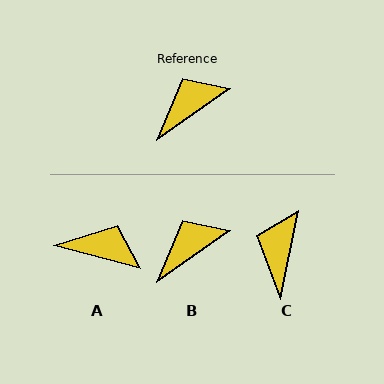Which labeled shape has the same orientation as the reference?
B.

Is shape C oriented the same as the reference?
No, it is off by about 44 degrees.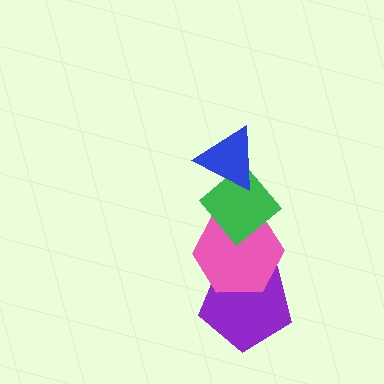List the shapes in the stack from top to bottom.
From top to bottom: the blue triangle, the green diamond, the pink hexagon, the purple pentagon.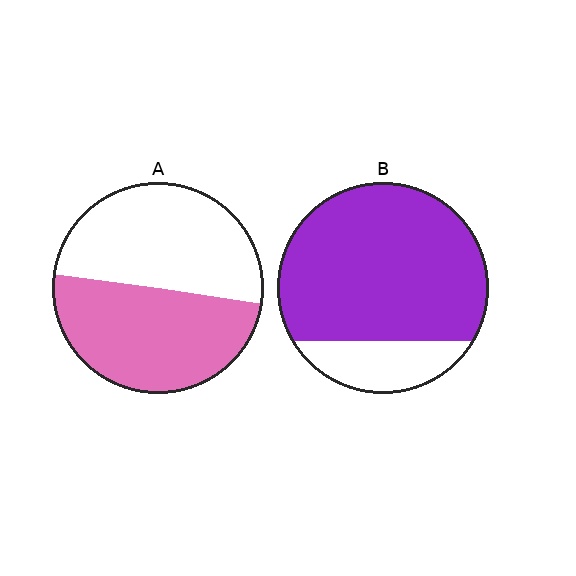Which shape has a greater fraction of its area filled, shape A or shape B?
Shape B.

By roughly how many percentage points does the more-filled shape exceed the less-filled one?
By roughly 30 percentage points (B over A).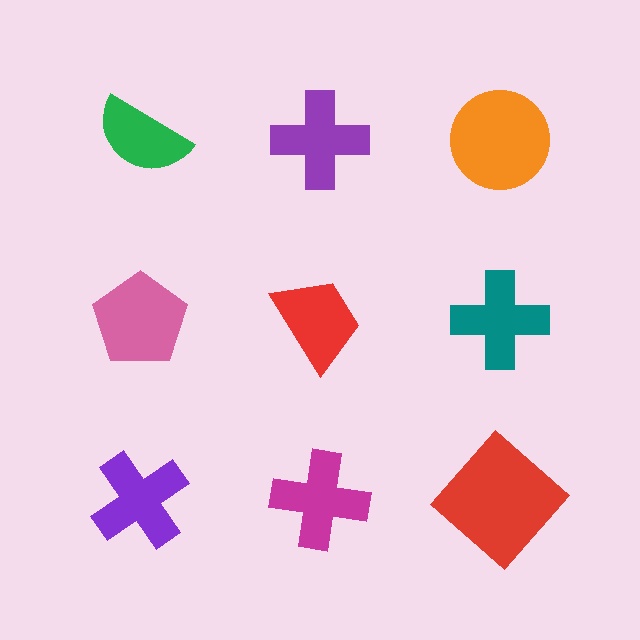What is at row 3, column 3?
A red diamond.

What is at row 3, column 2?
A magenta cross.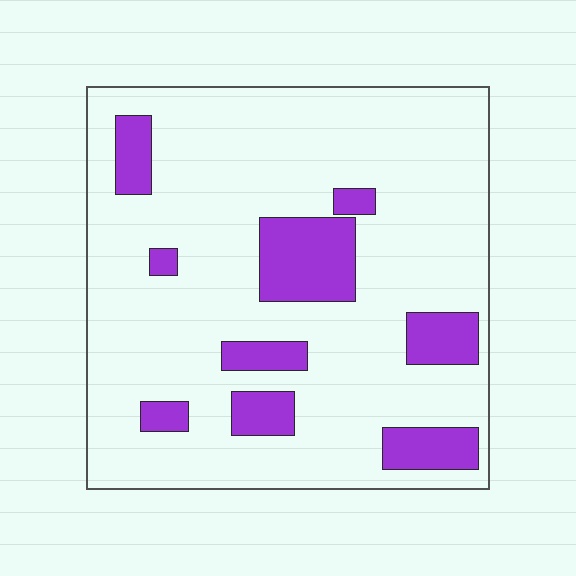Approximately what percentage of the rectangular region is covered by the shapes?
Approximately 15%.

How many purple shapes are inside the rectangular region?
9.